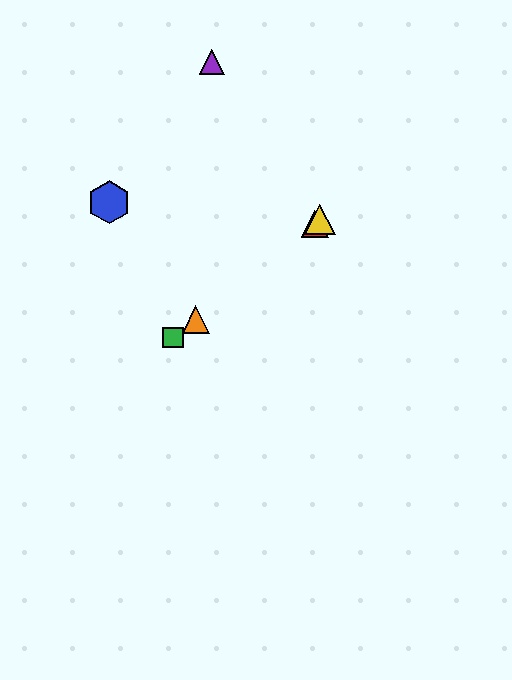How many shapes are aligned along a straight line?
4 shapes (the red triangle, the green square, the yellow triangle, the orange triangle) are aligned along a straight line.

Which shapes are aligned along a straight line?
The red triangle, the green square, the yellow triangle, the orange triangle are aligned along a straight line.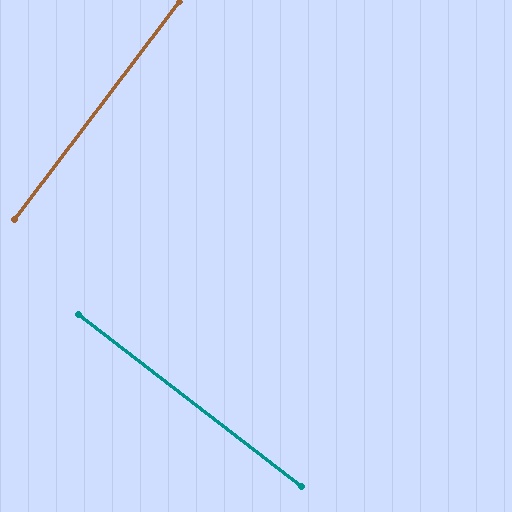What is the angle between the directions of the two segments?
Approximately 89 degrees.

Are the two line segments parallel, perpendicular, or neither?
Perpendicular — they meet at approximately 89°.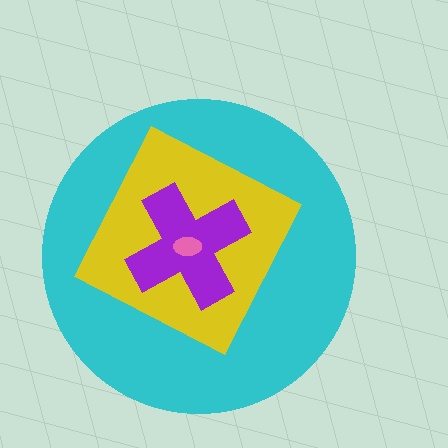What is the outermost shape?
The cyan circle.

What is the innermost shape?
The pink ellipse.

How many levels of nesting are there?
4.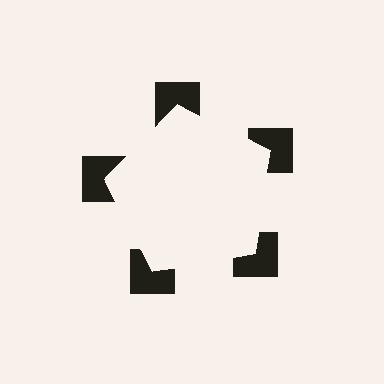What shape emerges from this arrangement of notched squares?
An illusory pentagon — its edges are inferred from the aligned wedge cuts in the notched squares, not physically drawn.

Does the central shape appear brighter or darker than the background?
It typically appears slightly brighter than the background, even though no actual brightness change is drawn.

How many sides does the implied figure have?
5 sides.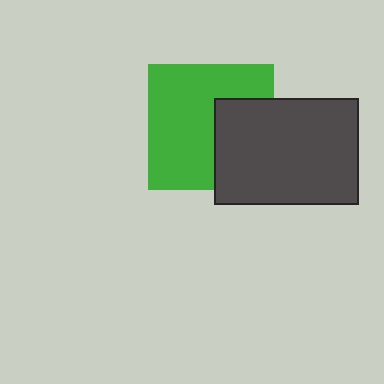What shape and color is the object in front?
The object in front is a dark gray rectangle.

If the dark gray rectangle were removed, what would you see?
You would see the complete green square.